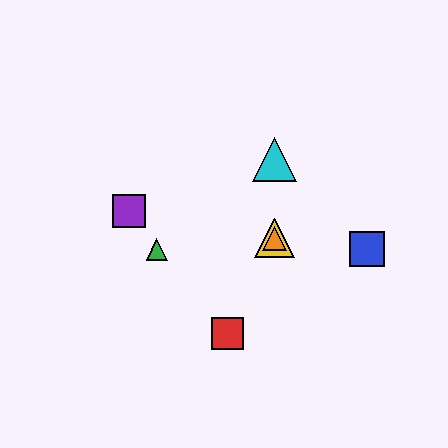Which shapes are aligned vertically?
The yellow triangle, the orange triangle, the cyan triangle are aligned vertically.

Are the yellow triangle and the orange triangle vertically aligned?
Yes, both are at x≈275.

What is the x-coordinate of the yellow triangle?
The yellow triangle is at x≈275.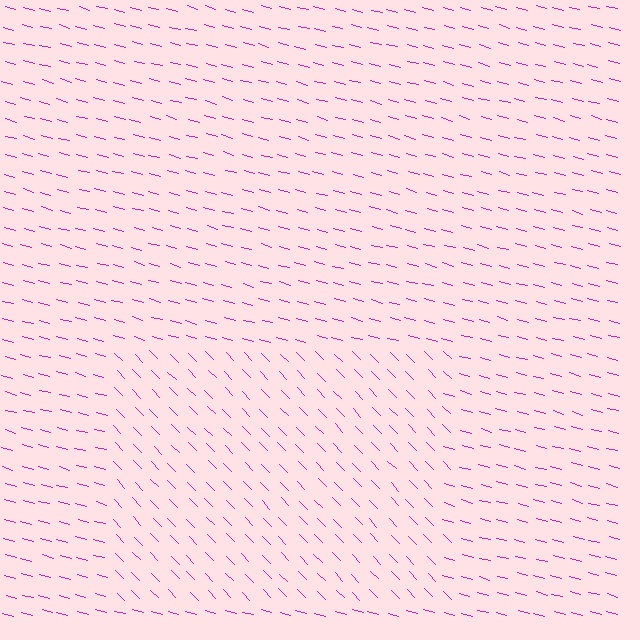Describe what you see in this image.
The image is filled with small magenta line segments. A rectangle region in the image has lines oriented differently from the surrounding lines, creating a visible texture boundary.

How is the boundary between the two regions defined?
The boundary is defined purely by a change in line orientation (approximately 31 degrees difference). All lines are the same color and thickness.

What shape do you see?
I see a rectangle.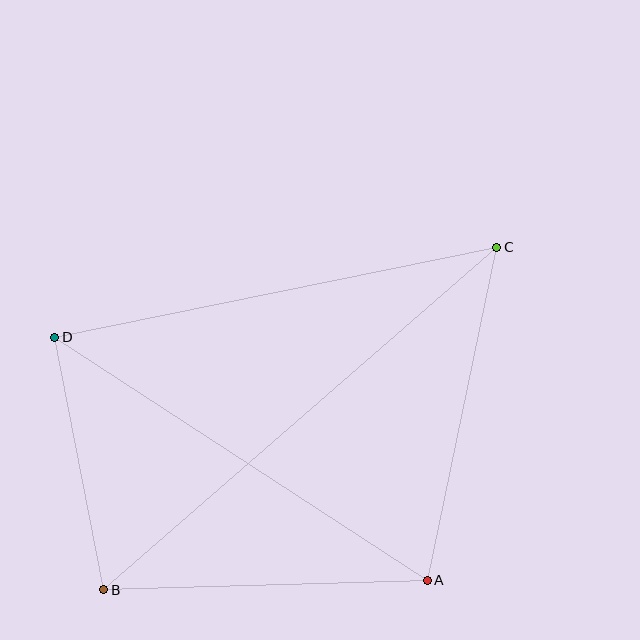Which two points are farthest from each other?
Points B and C are farthest from each other.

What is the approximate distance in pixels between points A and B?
The distance between A and B is approximately 324 pixels.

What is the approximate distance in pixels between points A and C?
The distance between A and C is approximately 340 pixels.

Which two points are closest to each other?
Points B and D are closest to each other.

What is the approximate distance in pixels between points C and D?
The distance between C and D is approximately 451 pixels.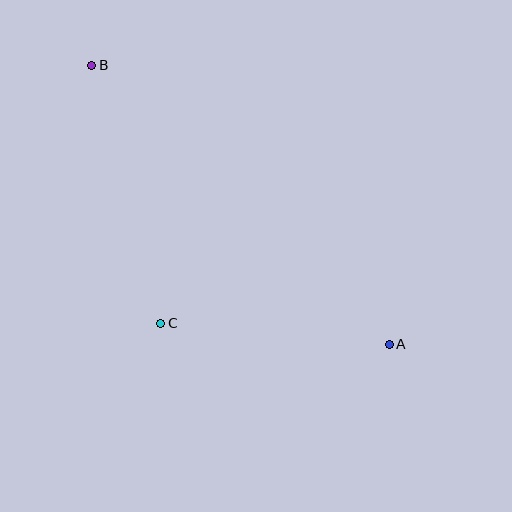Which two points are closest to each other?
Points A and C are closest to each other.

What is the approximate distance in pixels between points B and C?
The distance between B and C is approximately 267 pixels.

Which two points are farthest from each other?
Points A and B are farthest from each other.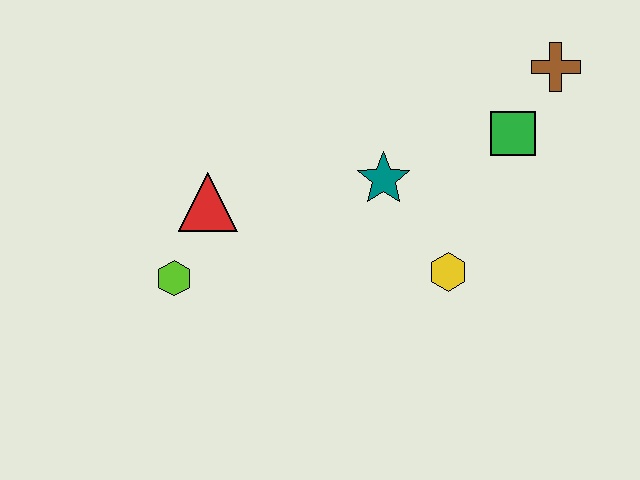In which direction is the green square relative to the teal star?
The green square is to the right of the teal star.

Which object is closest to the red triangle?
The lime hexagon is closest to the red triangle.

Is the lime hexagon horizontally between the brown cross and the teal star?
No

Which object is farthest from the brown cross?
The lime hexagon is farthest from the brown cross.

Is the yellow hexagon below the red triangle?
Yes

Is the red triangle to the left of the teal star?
Yes